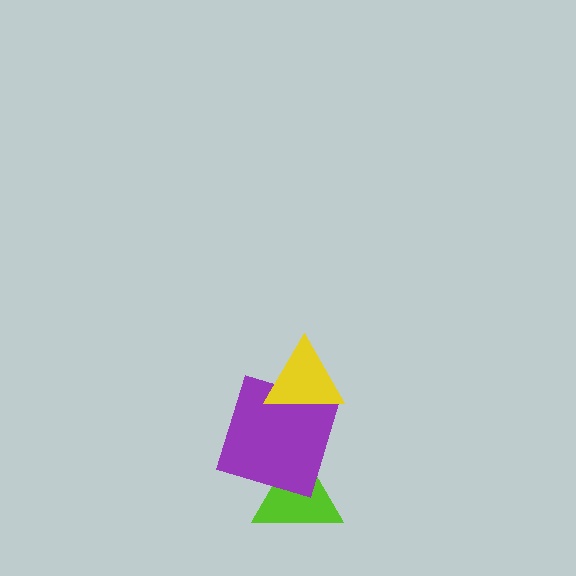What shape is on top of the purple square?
The yellow triangle is on top of the purple square.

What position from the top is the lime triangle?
The lime triangle is 3rd from the top.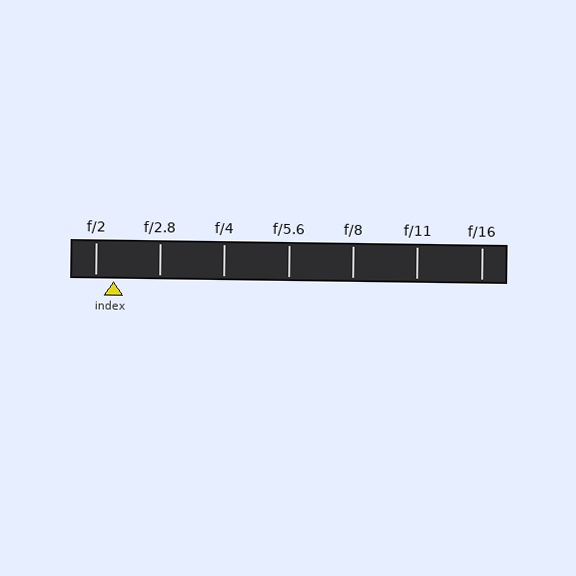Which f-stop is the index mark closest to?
The index mark is closest to f/2.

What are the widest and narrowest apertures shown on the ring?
The widest aperture shown is f/2 and the narrowest is f/16.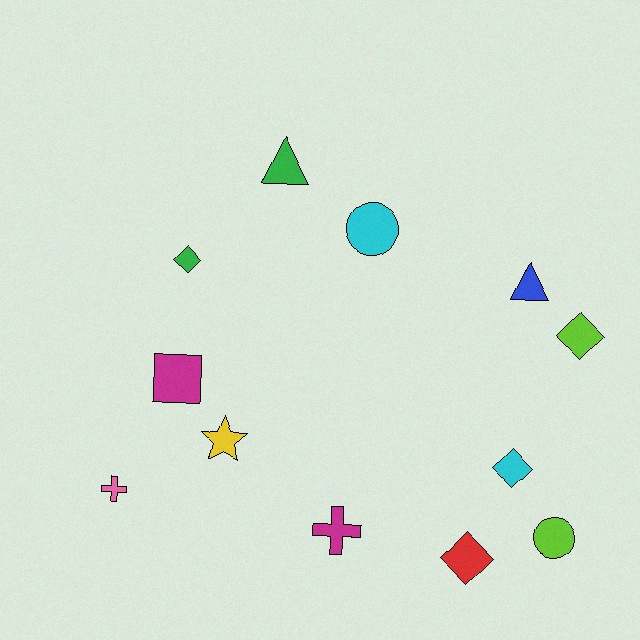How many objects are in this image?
There are 12 objects.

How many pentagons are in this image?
There are no pentagons.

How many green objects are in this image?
There are 2 green objects.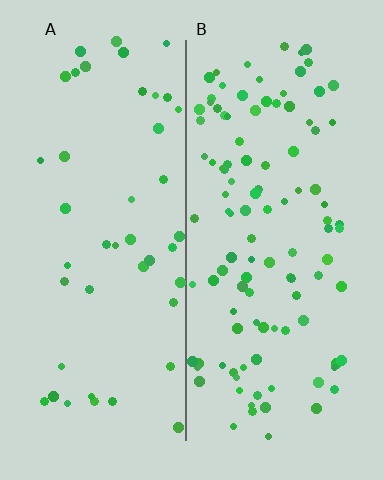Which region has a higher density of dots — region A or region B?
B (the right).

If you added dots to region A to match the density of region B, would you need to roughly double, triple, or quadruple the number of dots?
Approximately double.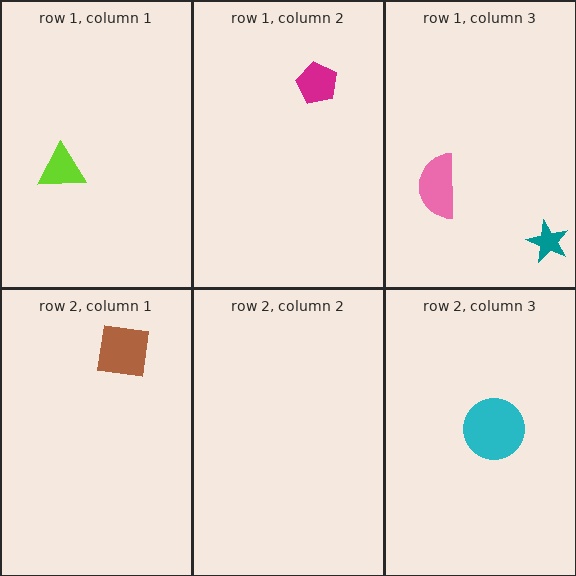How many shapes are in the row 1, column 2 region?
1.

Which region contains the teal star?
The row 1, column 3 region.